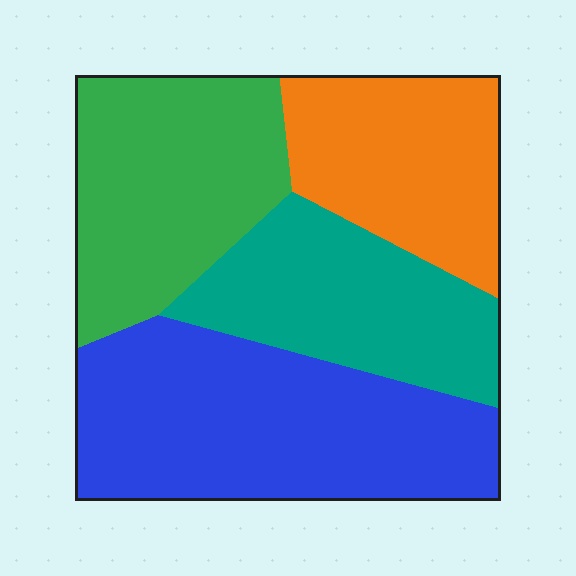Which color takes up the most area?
Blue, at roughly 35%.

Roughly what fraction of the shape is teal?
Teal takes up about one fifth (1/5) of the shape.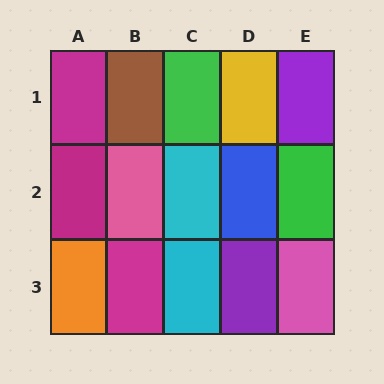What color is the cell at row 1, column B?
Brown.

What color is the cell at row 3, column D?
Purple.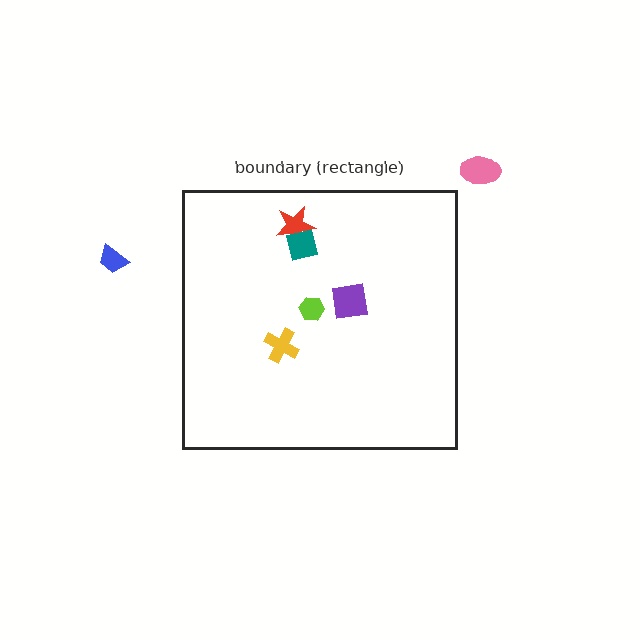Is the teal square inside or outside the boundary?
Inside.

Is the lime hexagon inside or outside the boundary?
Inside.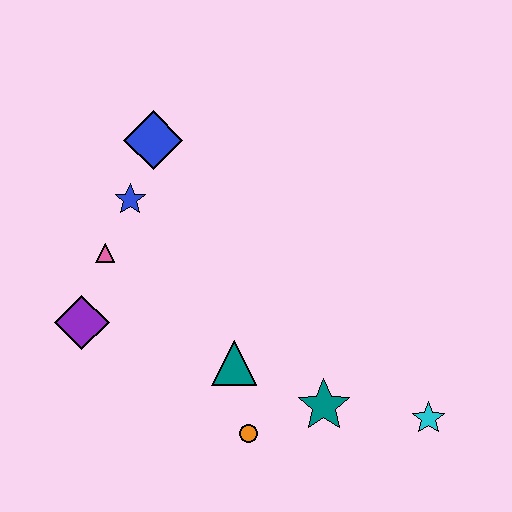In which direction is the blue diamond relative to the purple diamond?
The blue diamond is above the purple diamond.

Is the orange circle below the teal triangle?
Yes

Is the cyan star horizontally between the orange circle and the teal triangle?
No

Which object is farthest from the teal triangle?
The blue diamond is farthest from the teal triangle.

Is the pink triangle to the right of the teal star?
No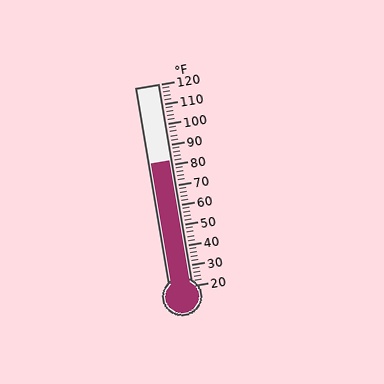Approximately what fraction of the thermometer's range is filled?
The thermometer is filled to approximately 60% of its range.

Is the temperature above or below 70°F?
The temperature is above 70°F.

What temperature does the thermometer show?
The thermometer shows approximately 82°F.